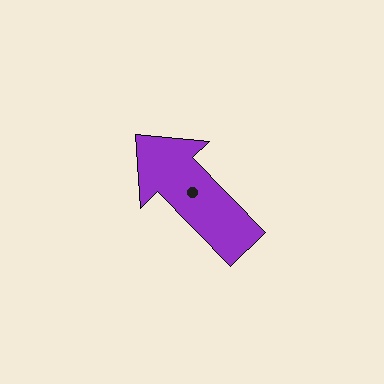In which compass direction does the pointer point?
Northwest.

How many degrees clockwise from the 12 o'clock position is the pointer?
Approximately 316 degrees.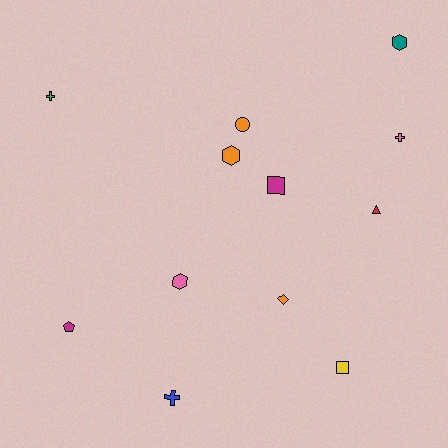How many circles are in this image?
There is 1 circle.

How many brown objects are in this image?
There are no brown objects.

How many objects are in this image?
There are 12 objects.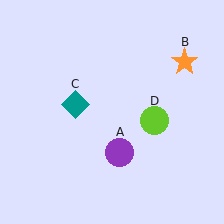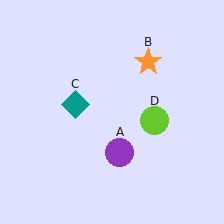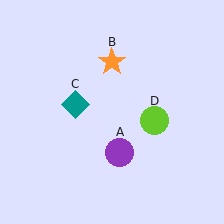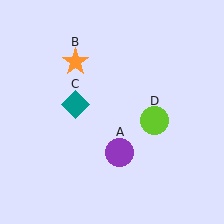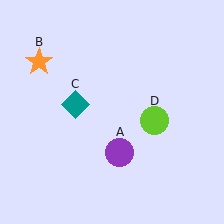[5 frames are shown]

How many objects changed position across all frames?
1 object changed position: orange star (object B).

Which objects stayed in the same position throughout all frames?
Purple circle (object A) and teal diamond (object C) and lime circle (object D) remained stationary.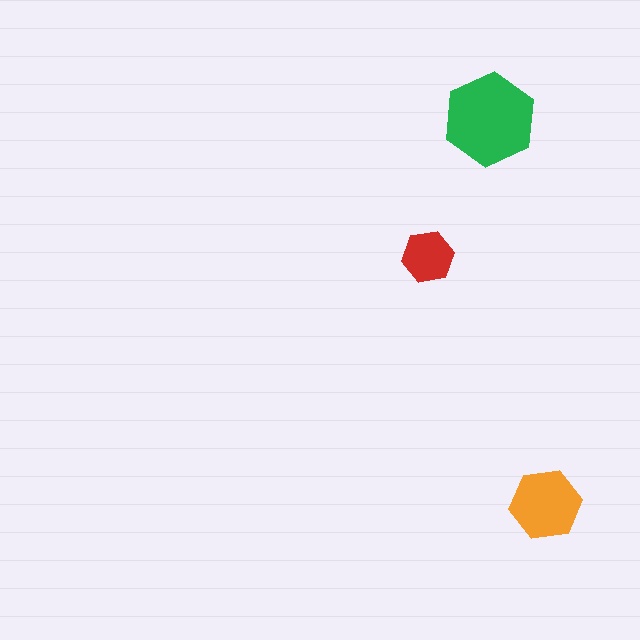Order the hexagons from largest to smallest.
the green one, the orange one, the red one.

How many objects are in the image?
There are 3 objects in the image.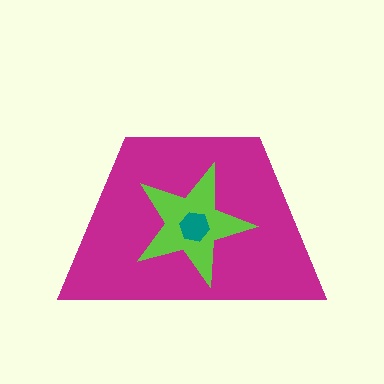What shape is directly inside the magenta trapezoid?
The lime star.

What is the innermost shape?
The teal hexagon.